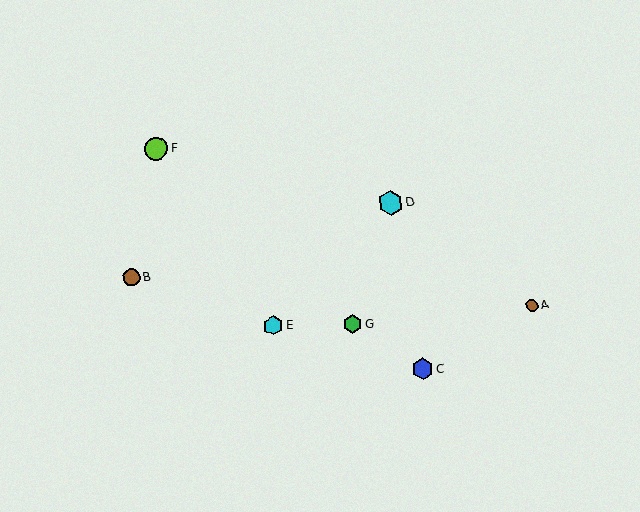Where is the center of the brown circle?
The center of the brown circle is at (132, 278).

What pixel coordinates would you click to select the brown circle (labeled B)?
Click at (132, 278) to select the brown circle B.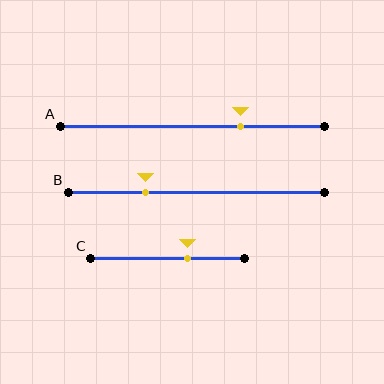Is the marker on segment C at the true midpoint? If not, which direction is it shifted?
No, the marker on segment C is shifted to the right by about 13% of the segment length.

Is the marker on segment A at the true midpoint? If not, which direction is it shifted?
No, the marker on segment A is shifted to the right by about 18% of the segment length.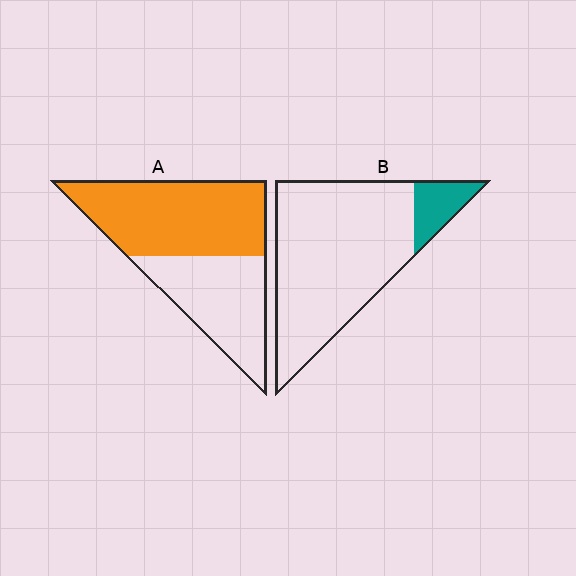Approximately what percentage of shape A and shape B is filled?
A is approximately 60% and B is approximately 15%.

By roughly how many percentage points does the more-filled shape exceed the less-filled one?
By roughly 45 percentage points (A over B).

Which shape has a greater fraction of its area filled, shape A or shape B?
Shape A.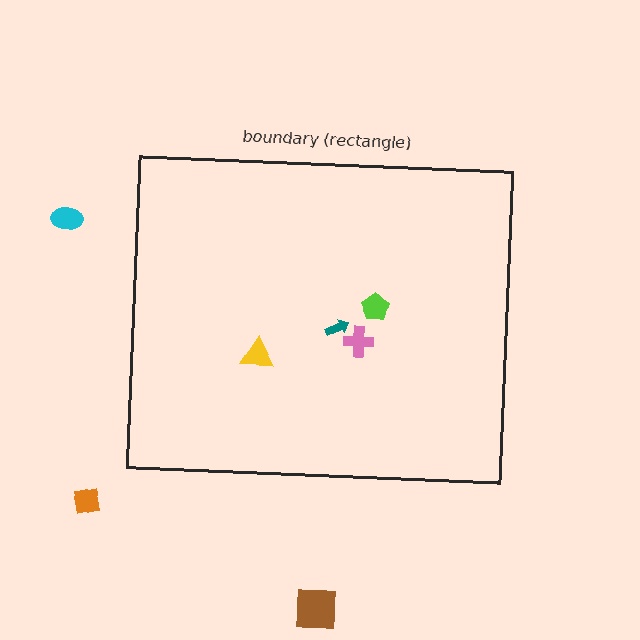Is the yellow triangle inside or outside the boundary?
Inside.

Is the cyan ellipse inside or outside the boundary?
Outside.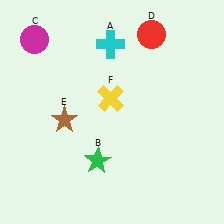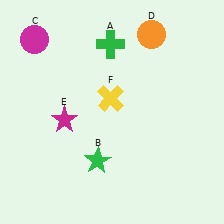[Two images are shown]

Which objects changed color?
A changed from cyan to green. D changed from red to orange. E changed from brown to magenta.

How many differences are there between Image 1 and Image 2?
There are 3 differences between the two images.